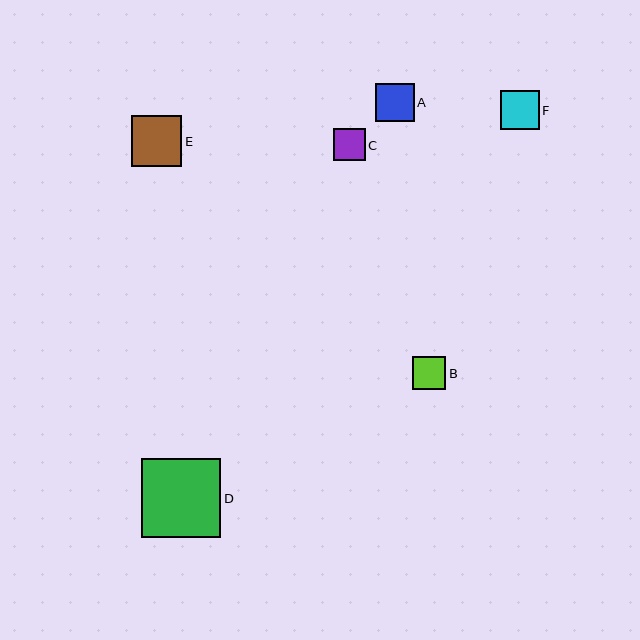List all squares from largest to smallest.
From largest to smallest: D, E, F, A, B, C.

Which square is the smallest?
Square C is the smallest with a size of approximately 32 pixels.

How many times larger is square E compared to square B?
Square E is approximately 1.5 times the size of square B.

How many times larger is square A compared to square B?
Square A is approximately 1.2 times the size of square B.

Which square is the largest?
Square D is the largest with a size of approximately 79 pixels.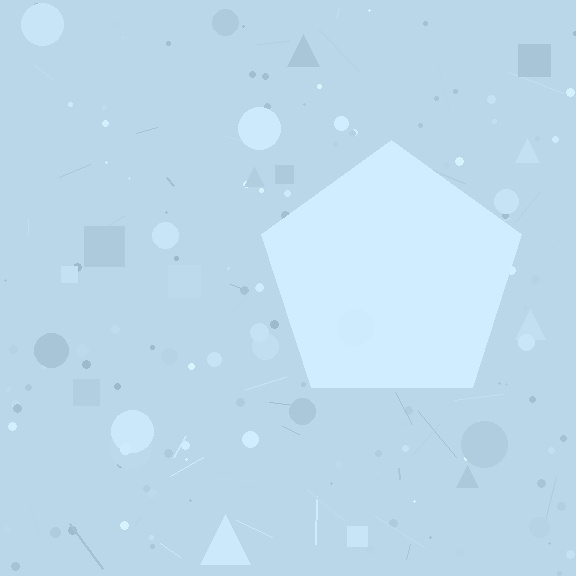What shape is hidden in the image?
A pentagon is hidden in the image.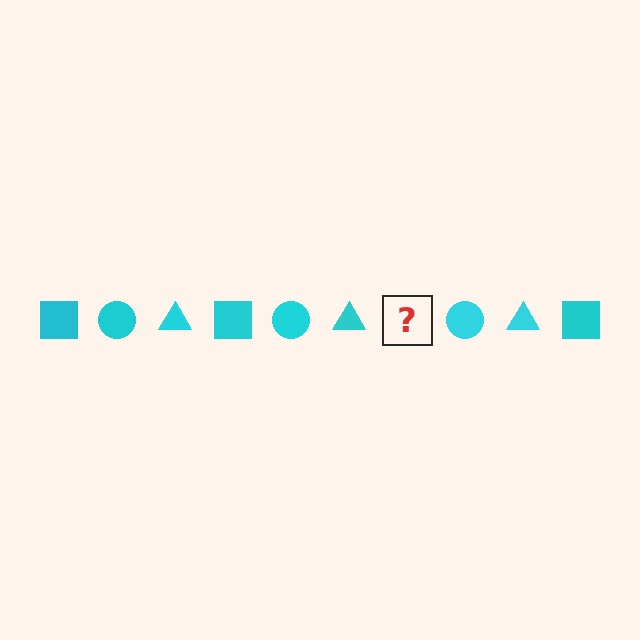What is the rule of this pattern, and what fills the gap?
The rule is that the pattern cycles through square, circle, triangle shapes in cyan. The gap should be filled with a cyan square.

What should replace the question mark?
The question mark should be replaced with a cyan square.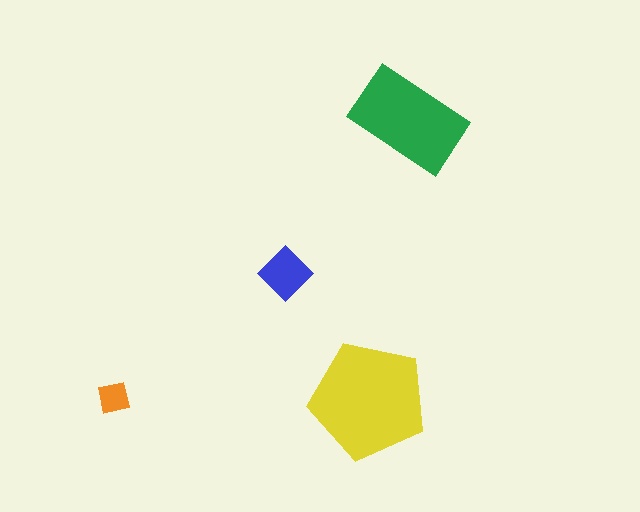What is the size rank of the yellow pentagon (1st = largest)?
1st.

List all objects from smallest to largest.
The orange square, the blue diamond, the green rectangle, the yellow pentagon.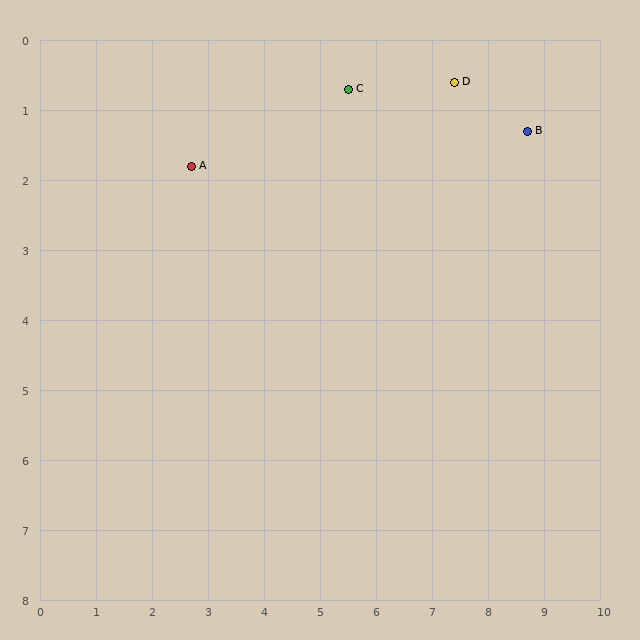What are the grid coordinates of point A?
Point A is at approximately (2.7, 1.8).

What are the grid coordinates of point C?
Point C is at approximately (5.5, 0.7).